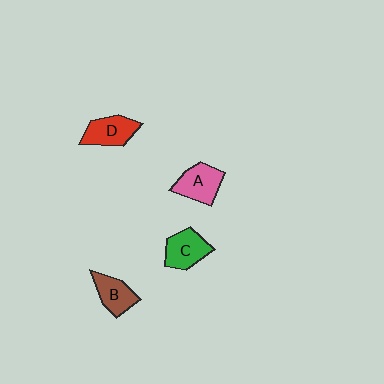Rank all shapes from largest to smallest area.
From largest to smallest: A (pink), D (red), C (green), B (brown).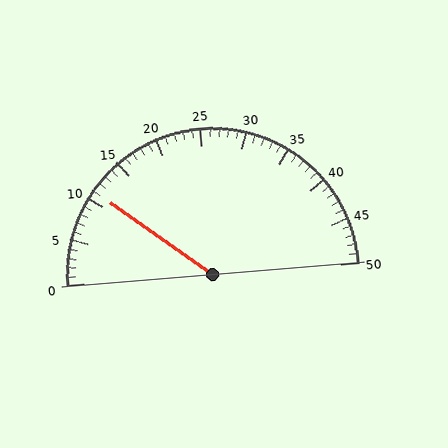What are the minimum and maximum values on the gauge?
The gauge ranges from 0 to 50.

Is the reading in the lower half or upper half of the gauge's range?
The reading is in the lower half of the range (0 to 50).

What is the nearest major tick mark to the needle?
The nearest major tick mark is 10.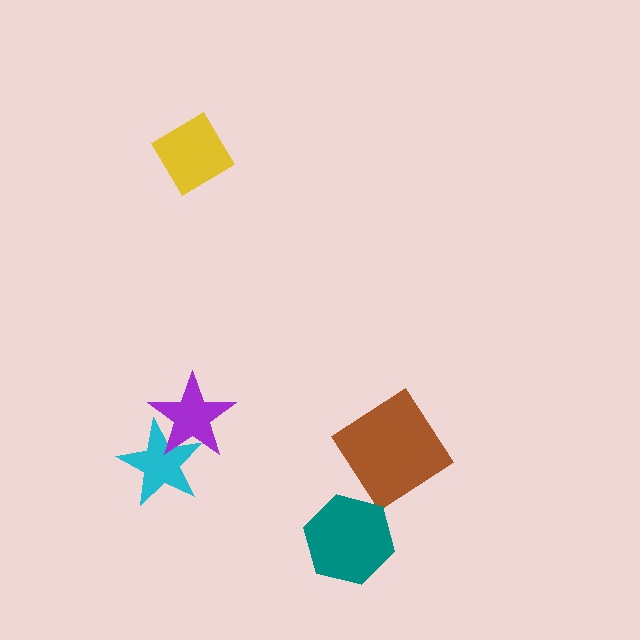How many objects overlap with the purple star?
1 object overlaps with the purple star.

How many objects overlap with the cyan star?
1 object overlaps with the cyan star.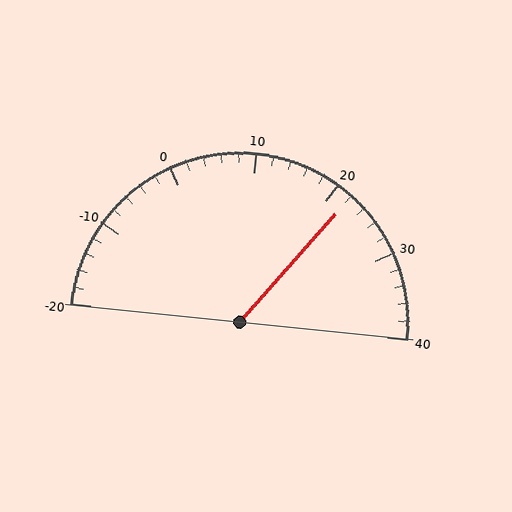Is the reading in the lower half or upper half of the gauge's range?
The reading is in the upper half of the range (-20 to 40).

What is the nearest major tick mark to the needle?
The nearest major tick mark is 20.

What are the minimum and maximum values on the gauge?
The gauge ranges from -20 to 40.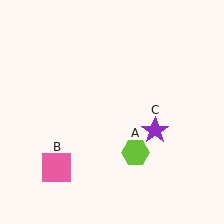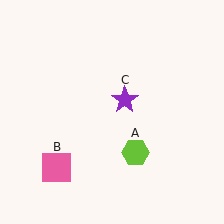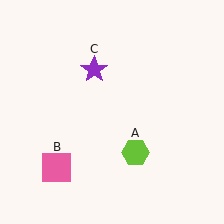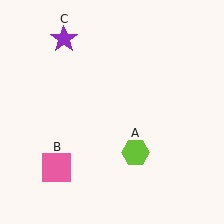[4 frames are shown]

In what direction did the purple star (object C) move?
The purple star (object C) moved up and to the left.